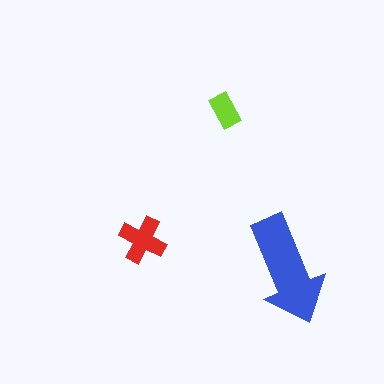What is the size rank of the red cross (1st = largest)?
2nd.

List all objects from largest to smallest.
The blue arrow, the red cross, the lime rectangle.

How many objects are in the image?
There are 3 objects in the image.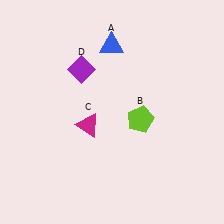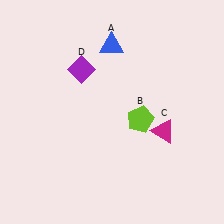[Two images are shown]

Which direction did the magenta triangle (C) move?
The magenta triangle (C) moved right.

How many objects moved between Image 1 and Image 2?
1 object moved between the two images.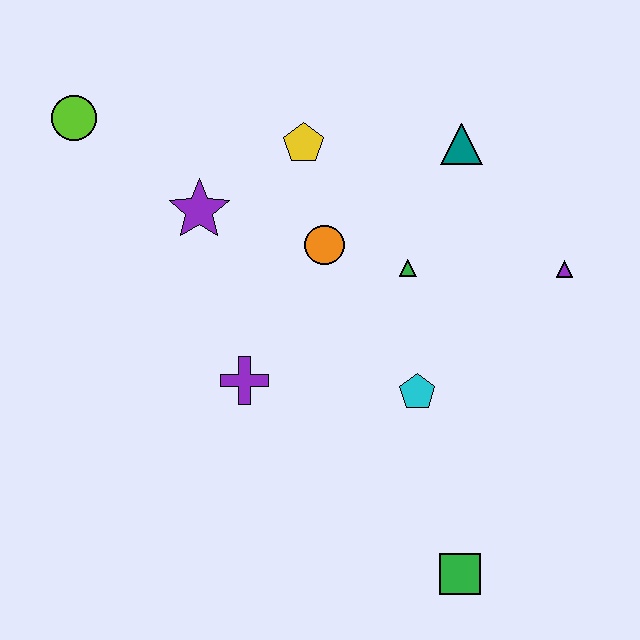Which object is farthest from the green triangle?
The lime circle is farthest from the green triangle.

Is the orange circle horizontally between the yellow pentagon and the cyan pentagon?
Yes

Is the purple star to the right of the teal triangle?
No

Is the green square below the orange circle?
Yes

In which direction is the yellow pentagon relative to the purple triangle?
The yellow pentagon is to the left of the purple triangle.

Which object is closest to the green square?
The cyan pentagon is closest to the green square.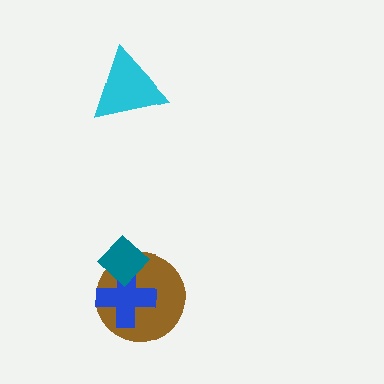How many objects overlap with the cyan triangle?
0 objects overlap with the cyan triangle.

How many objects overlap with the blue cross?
2 objects overlap with the blue cross.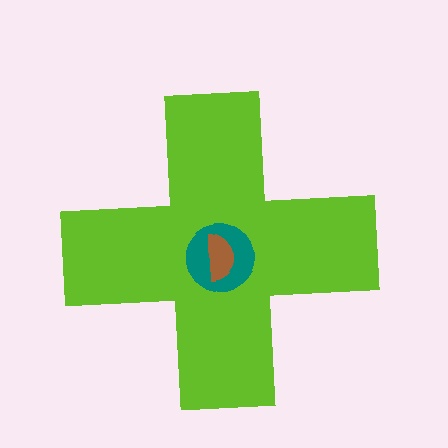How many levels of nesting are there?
3.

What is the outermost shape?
The lime cross.